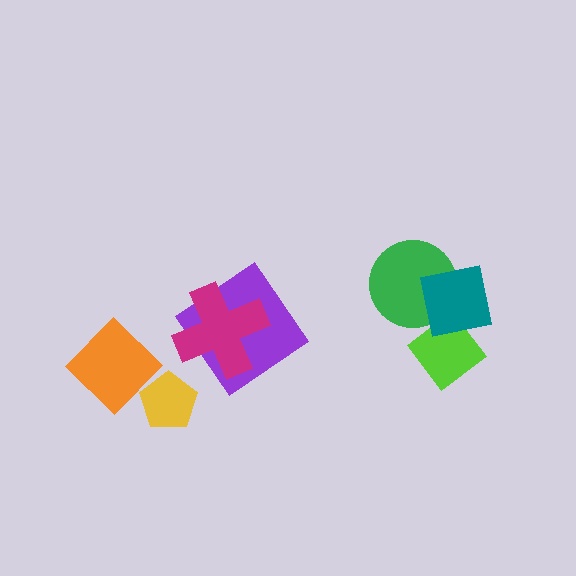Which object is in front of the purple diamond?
The magenta cross is in front of the purple diamond.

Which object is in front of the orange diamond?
The yellow pentagon is in front of the orange diamond.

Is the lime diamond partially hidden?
Yes, it is partially covered by another shape.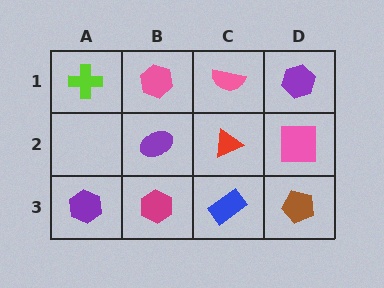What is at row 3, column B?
A magenta hexagon.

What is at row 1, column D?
A purple hexagon.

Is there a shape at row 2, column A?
No, that cell is empty.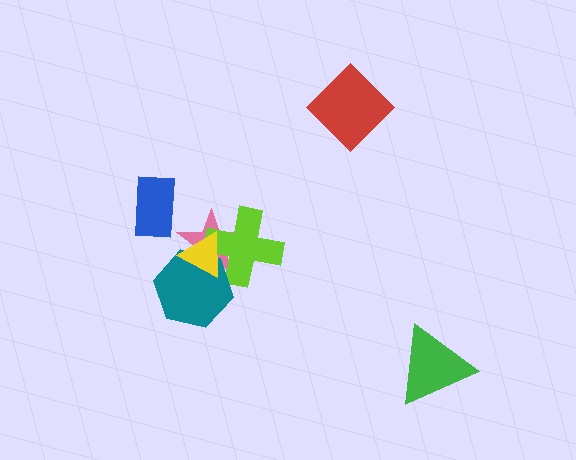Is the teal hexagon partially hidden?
Yes, it is partially covered by another shape.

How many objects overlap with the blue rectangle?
0 objects overlap with the blue rectangle.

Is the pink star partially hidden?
Yes, it is partially covered by another shape.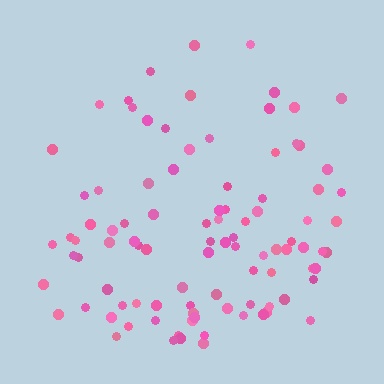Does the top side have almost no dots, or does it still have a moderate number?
Still a moderate number, just noticeably fewer than the bottom.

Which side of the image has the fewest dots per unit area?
The top.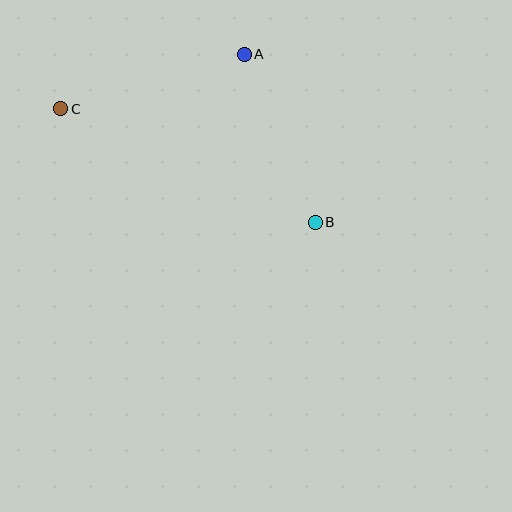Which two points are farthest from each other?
Points B and C are farthest from each other.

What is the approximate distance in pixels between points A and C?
The distance between A and C is approximately 191 pixels.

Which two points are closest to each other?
Points A and B are closest to each other.